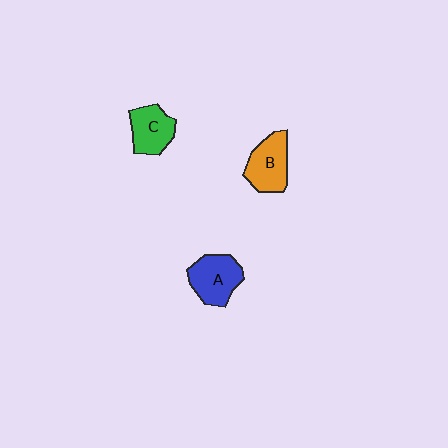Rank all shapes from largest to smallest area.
From largest to smallest: A (blue), B (orange), C (green).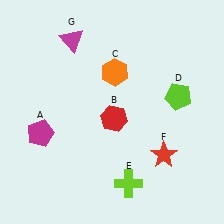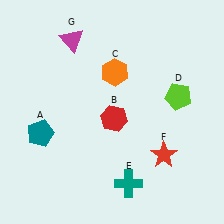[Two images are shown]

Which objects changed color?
A changed from magenta to teal. E changed from lime to teal.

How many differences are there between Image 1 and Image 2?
There are 2 differences between the two images.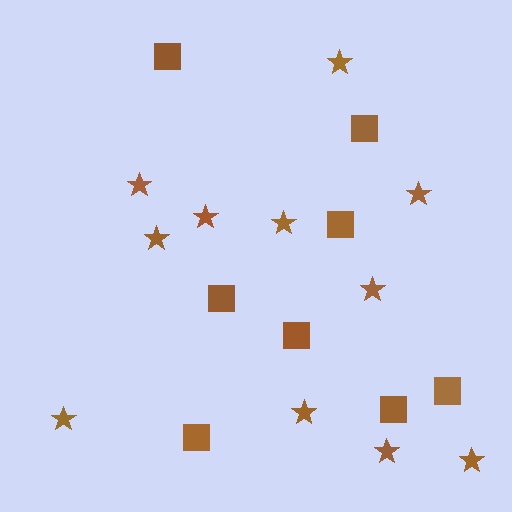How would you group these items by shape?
There are 2 groups: one group of squares (8) and one group of stars (11).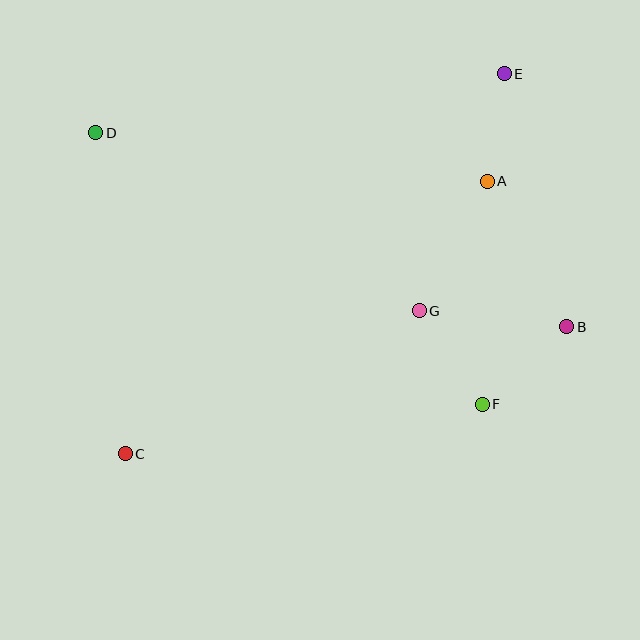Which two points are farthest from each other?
Points C and E are farthest from each other.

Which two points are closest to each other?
Points A and E are closest to each other.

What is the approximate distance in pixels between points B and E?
The distance between B and E is approximately 261 pixels.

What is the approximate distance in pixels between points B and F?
The distance between B and F is approximately 115 pixels.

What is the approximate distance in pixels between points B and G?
The distance between B and G is approximately 149 pixels.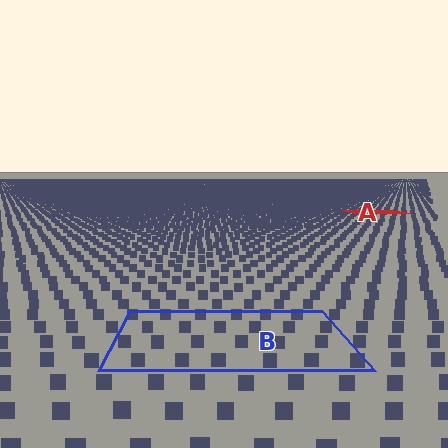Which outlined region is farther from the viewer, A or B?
Region A is farther from the viewer — the texture elements inside it appear smaller and more densely packed.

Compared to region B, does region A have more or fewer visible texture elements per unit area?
Region A has more texture elements per unit area — they are packed more densely because it is farther away.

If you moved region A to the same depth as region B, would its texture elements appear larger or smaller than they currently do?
They would appear larger. At a closer depth, the same texture elements are projected at a bigger on-screen size.